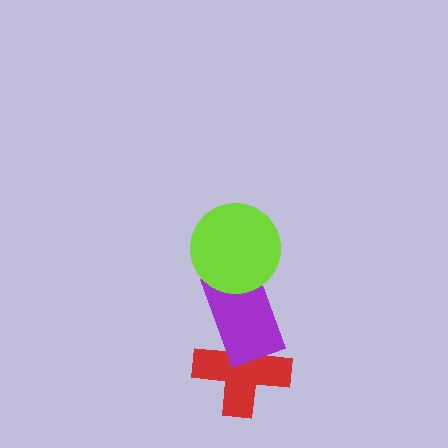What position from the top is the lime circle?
The lime circle is 1st from the top.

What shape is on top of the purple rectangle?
The lime circle is on top of the purple rectangle.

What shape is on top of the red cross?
The purple rectangle is on top of the red cross.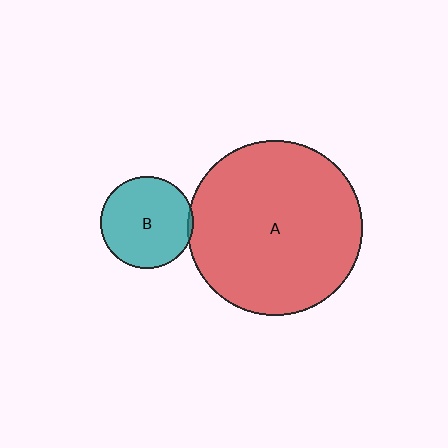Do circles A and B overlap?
Yes.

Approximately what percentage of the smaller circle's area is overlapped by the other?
Approximately 5%.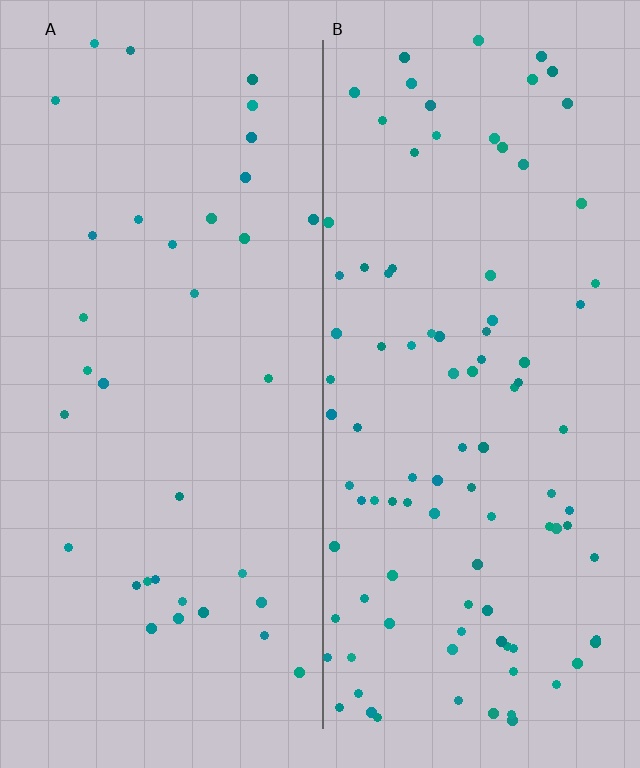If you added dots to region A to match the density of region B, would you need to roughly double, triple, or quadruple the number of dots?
Approximately triple.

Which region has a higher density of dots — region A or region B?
B (the right).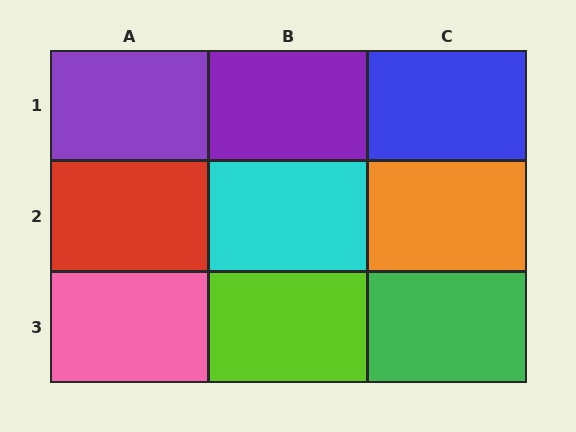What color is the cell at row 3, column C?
Green.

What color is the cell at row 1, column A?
Purple.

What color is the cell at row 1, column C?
Blue.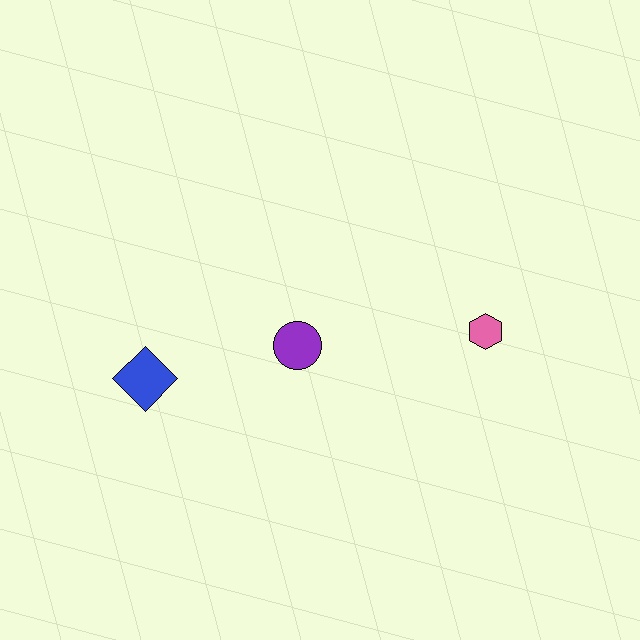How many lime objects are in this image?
There are no lime objects.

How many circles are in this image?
There is 1 circle.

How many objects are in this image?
There are 3 objects.